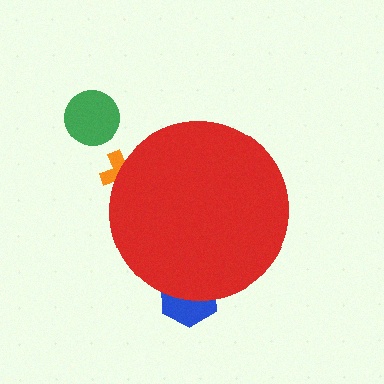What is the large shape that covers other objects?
A red circle.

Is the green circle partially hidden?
No, the green circle is fully visible.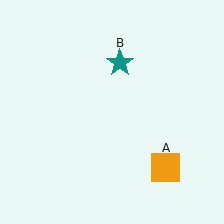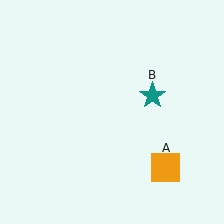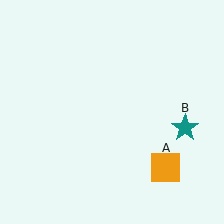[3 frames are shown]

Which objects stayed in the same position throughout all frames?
Orange square (object A) remained stationary.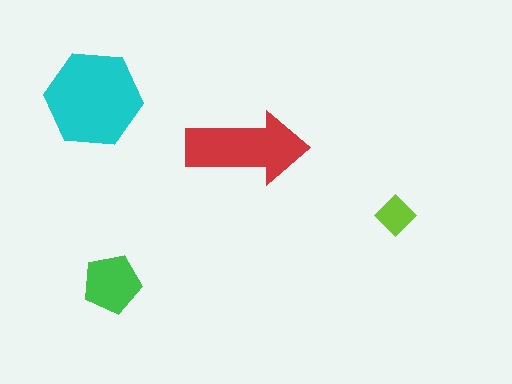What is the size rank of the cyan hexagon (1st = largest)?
1st.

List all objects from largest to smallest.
The cyan hexagon, the red arrow, the green pentagon, the lime diamond.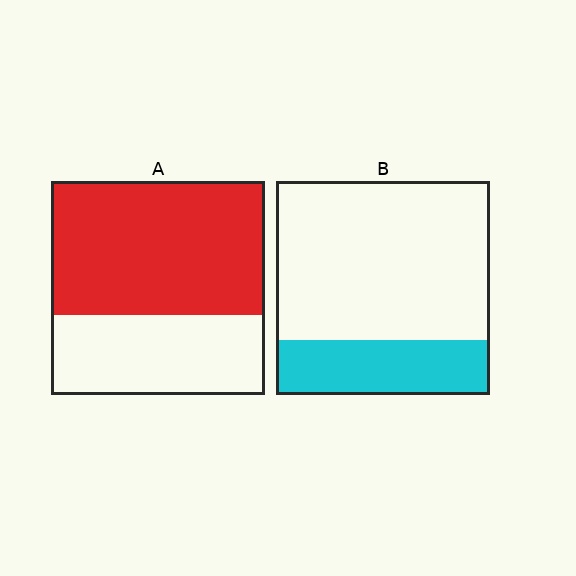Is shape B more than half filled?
No.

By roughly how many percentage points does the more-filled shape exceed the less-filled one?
By roughly 35 percentage points (A over B).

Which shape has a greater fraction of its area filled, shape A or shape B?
Shape A.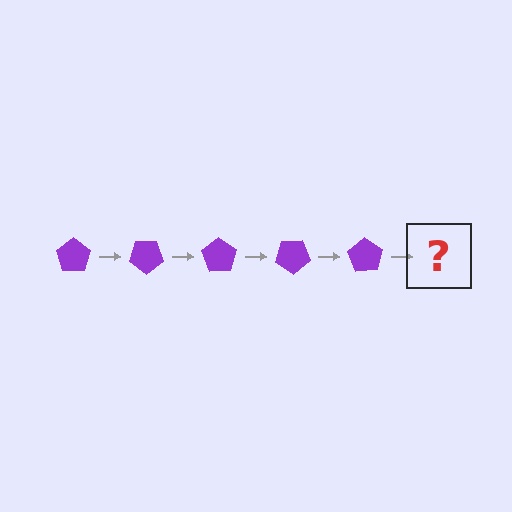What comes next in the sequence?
The next element should be a purple pentagon rotated 175 degrees.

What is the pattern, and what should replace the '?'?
The pattern is that the pentagon rotates 35 degrees each step. The '?' should be a purple pentagon rotated 175 degrees.